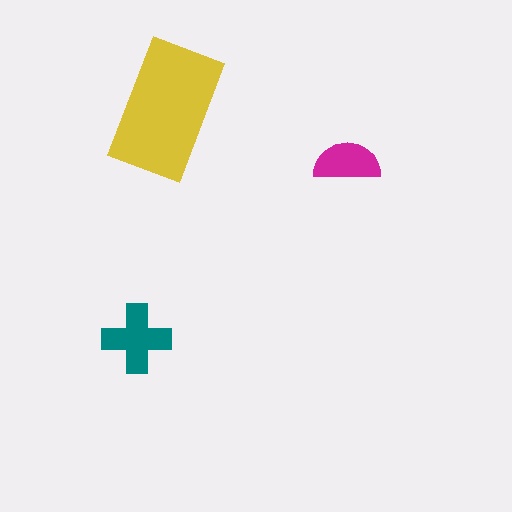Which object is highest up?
The yellow rectangle is topmost.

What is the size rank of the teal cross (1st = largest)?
2nd.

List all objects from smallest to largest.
The magenta semicircle, the teal cross, the yellow rectangle.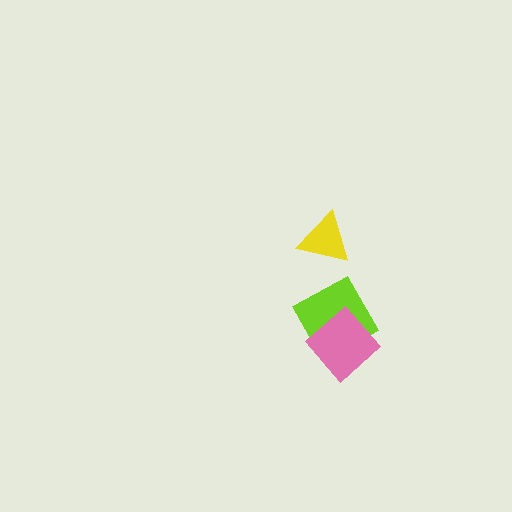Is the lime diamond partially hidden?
Yes, it is partially covered by another shape.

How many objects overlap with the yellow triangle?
0 objects overlap with the yellow triangle.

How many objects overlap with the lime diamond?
1 object overlaps with the lime diamond.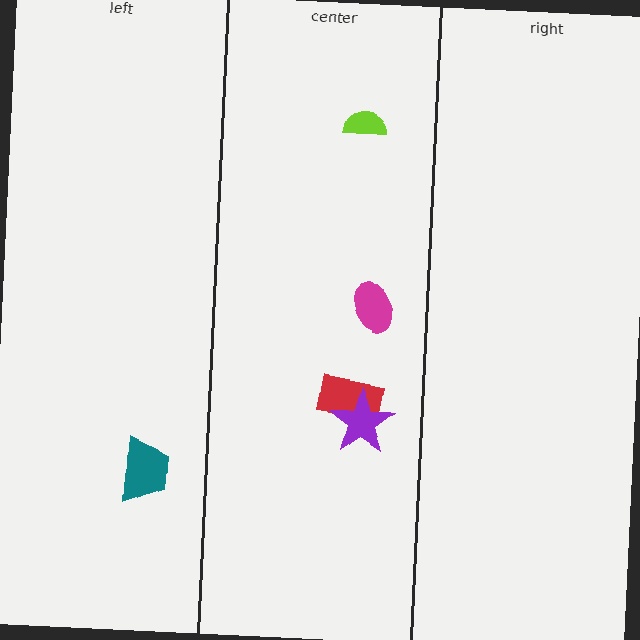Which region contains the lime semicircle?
The center region.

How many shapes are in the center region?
4.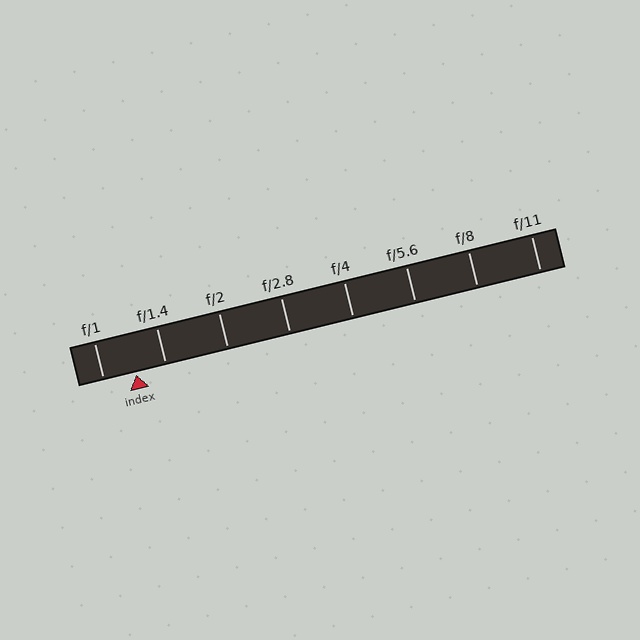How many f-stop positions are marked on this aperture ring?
There are 8 f-stop positions marked.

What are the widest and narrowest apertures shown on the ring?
The widest aperture shown is f/1 and the narrowest is f/11.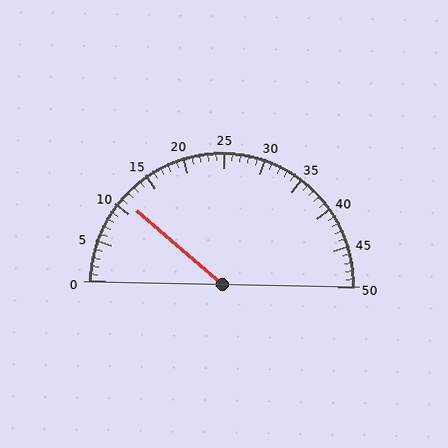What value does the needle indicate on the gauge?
The needle indicates approximately 11.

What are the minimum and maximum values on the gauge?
The gauge ranges from 0 to 50.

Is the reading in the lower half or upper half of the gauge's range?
The reading is in the lower half of the range (0 to 50).